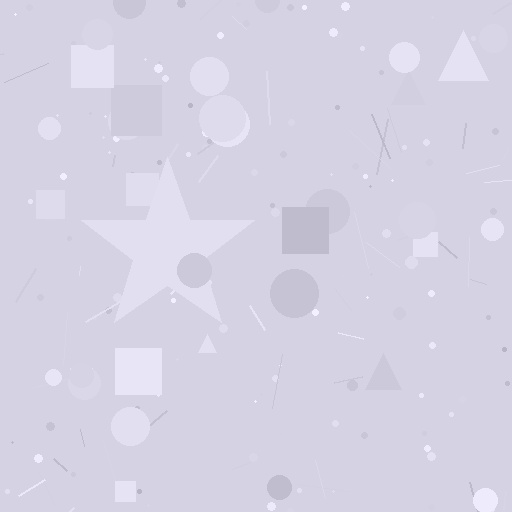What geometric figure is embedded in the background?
A star is embedded in the background.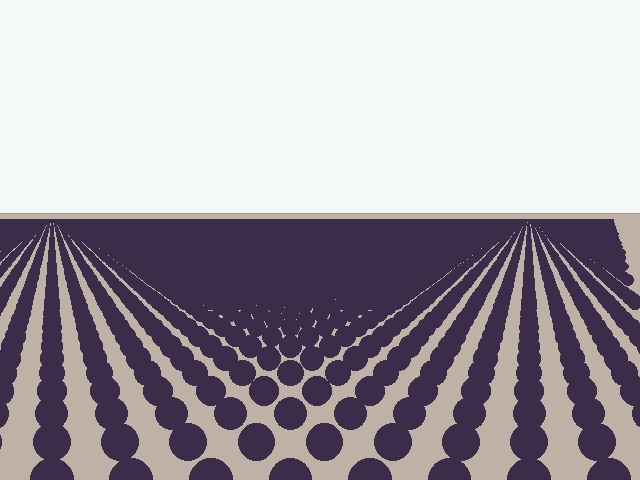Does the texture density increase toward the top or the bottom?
Density increases toward the top.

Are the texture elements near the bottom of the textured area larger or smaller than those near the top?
Larger. Near the bottom, elements are closer to the viewer and appear at a bigger on-screen size.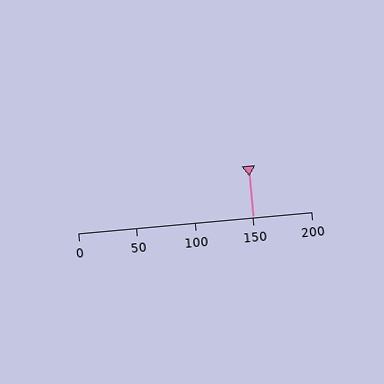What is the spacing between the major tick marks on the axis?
The major ticks are spaced 50 apart.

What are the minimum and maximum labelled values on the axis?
The axis runs from 0 to 200.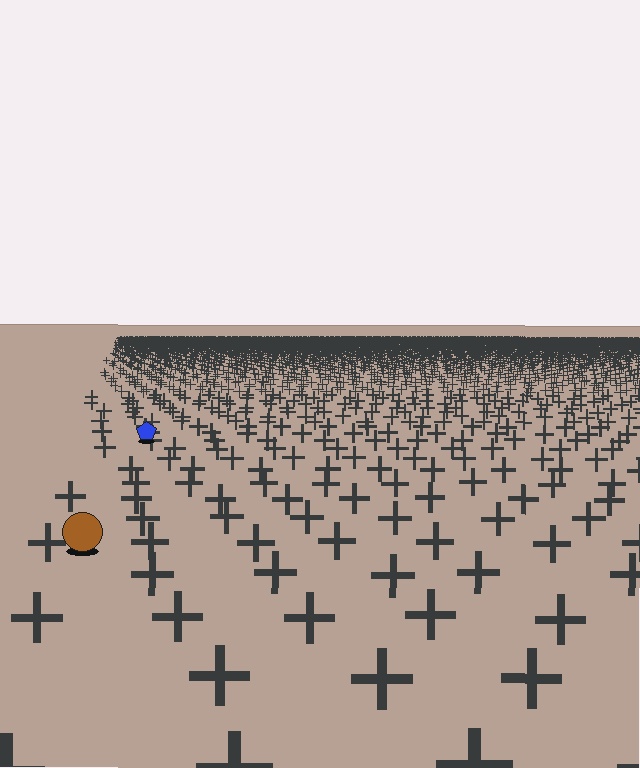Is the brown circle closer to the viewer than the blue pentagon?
Yes. The brown circle is closer — you can tell from the texture gradient: the ground texture is coarser near it.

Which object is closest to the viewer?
The brown circle is closest. The texture marks near it are larger and more spread out.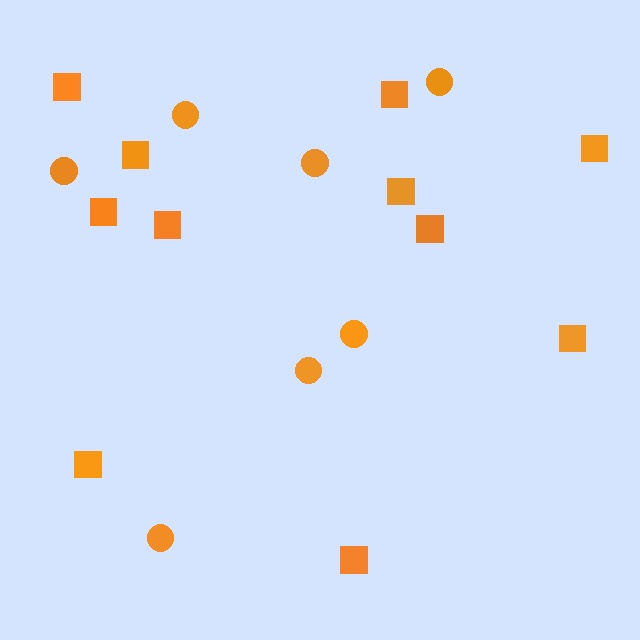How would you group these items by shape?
There are 2 groups: one group of squares (11) and one group of circles (7).